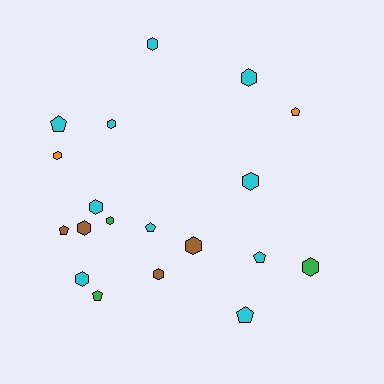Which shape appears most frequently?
Hexagon, with 12 objects.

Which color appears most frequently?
Cyan, with 10 objects.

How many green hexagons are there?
There are 2 green hexagons.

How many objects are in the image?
There are 19 objects.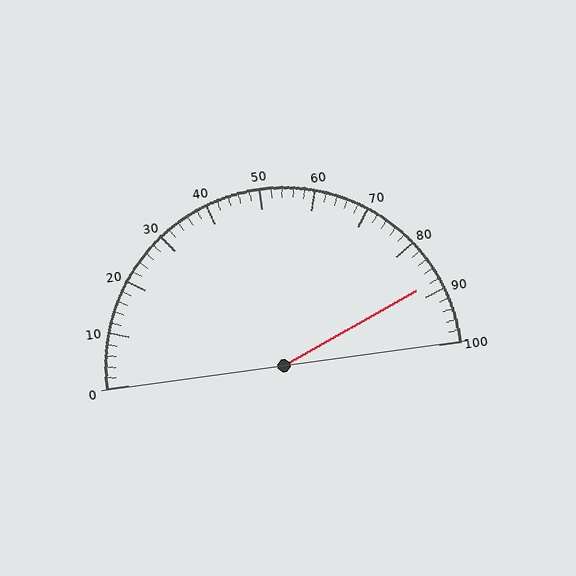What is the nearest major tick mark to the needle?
The nearest major tick mark is 90.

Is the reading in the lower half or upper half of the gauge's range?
The reading is in the upper half of the range (0 to 100).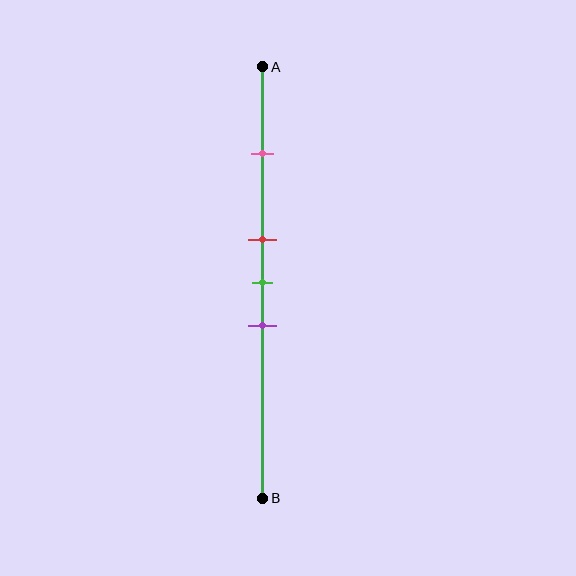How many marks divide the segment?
There are 4 marks dividing the segment.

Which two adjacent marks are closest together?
The red and green marks are the closest adjacent pair.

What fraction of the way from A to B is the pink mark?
The pink mark is approximately 20% (0.2) of the way from A to B.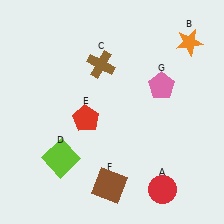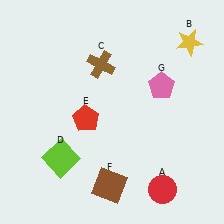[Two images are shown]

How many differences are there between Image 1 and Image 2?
There is 1 difference between the two images.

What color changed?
The star (B) changed from orange in Image 1 to yellow in Image 2.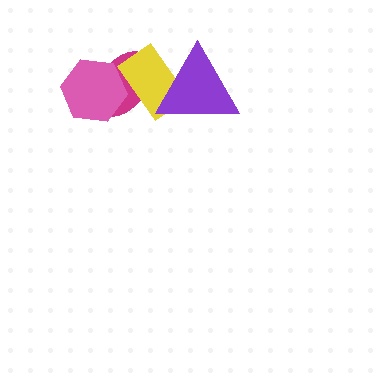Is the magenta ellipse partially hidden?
Yes, it is partially covered by another shape.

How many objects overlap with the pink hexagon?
2 objects overlap with the pink hexagon.